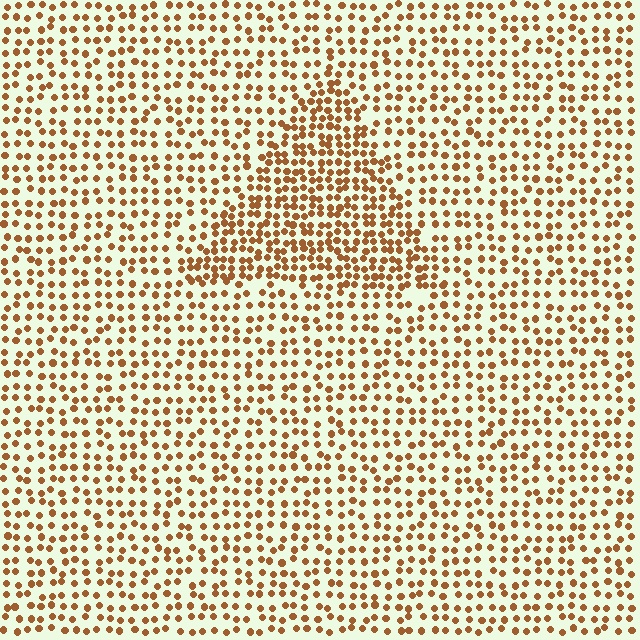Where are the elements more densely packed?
The elements are more densely packed inside the triangle boundary.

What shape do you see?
I see a triangle.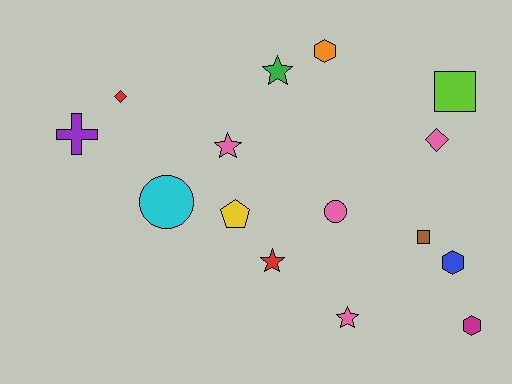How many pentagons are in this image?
There is 1 pentagon.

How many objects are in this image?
There are 15 objects.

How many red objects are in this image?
There are 2 red objects.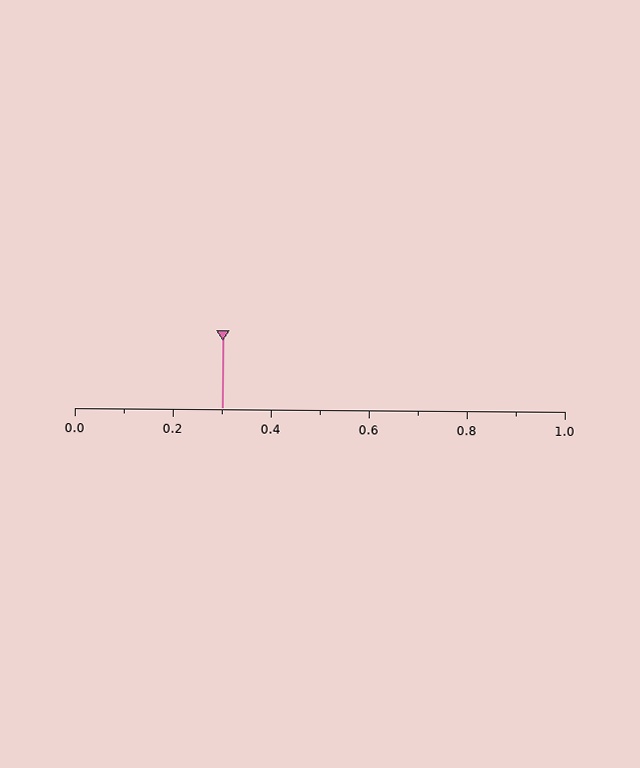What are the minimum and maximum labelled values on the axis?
The axis runs from 0.0 to 1.0.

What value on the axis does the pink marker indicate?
The marker indicates approximately 0.3.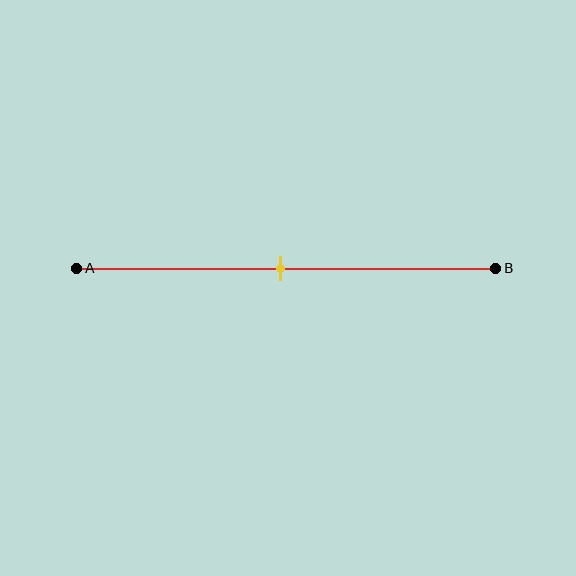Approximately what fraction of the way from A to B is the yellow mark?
The yellow mark is approximately 50% of the way from A to B.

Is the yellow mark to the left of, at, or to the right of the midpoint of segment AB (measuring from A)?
The yellow mark is approximately at the midpoint of segment AB.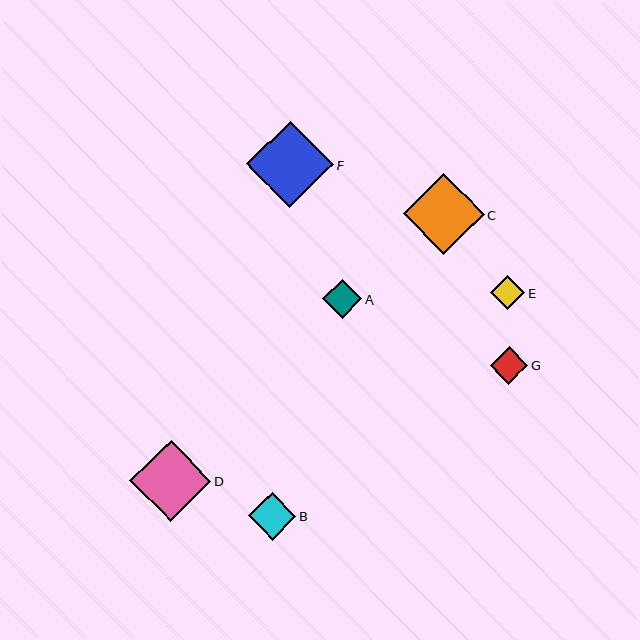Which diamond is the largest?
Diamond F is the largest with a size of approximately 87 pixels.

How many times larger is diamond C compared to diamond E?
Diamond C is approximately 2.4 times the size of diamond E.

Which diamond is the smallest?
Diamond E is the smallest with a size of approximately 34 pixels.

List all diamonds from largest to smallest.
From largest to smallest: F, D, C, B, A, G, E.